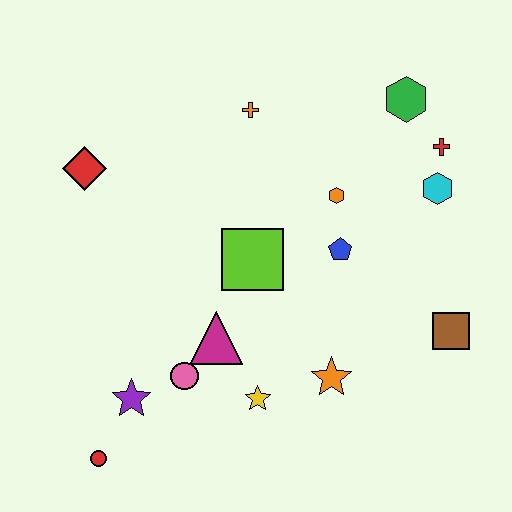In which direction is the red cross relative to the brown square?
The red cross is above the brown square.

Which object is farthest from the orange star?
The red diamond is farthest from the orange star.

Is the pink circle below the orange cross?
Yes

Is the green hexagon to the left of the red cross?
Yes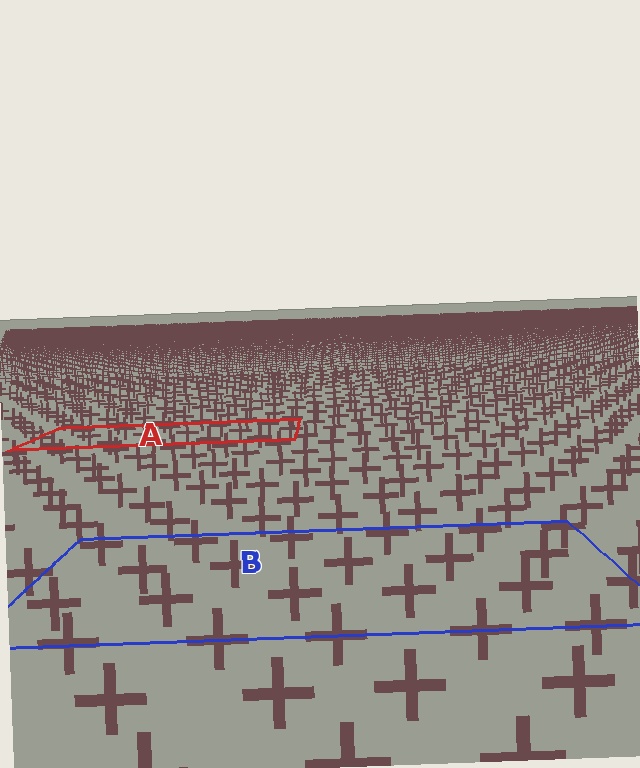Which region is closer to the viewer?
Region B is closer. The texture elements there are larger and more spread out.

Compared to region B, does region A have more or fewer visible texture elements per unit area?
Region A has more texture elements per unit area — they are packed more densely because it is farther away.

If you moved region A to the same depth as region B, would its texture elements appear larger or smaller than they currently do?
They would appear larger. At a closer depth, the same texture elements are projected at a bigger on-screen size.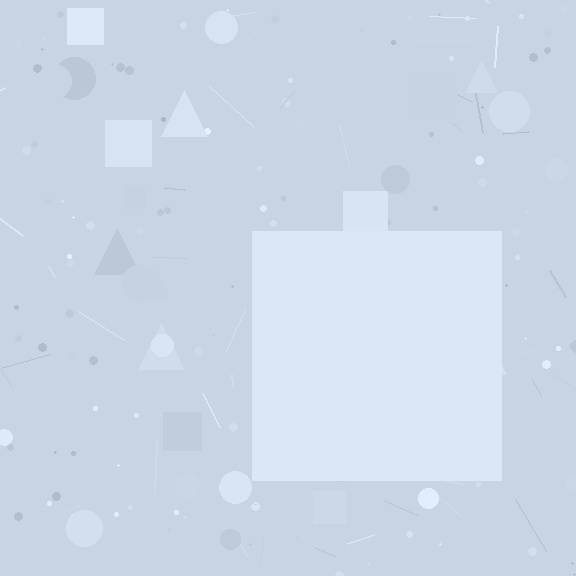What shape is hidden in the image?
A square is hidden in the image.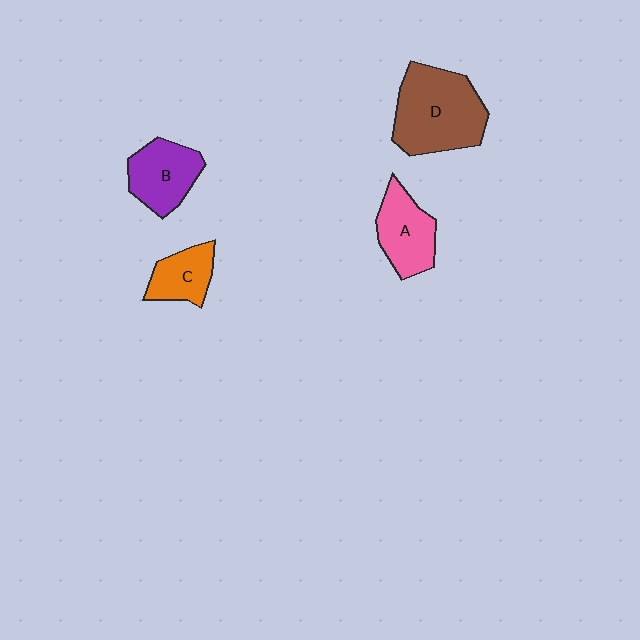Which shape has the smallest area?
Shape C (orange).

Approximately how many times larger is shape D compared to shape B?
Approximately 1.6 times.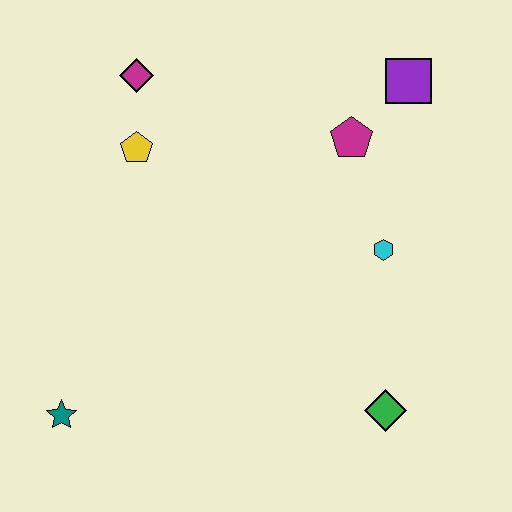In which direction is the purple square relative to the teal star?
The purple square is to the right of the teal star.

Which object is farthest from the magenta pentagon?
The teal star is farthest from the magenta pentagon.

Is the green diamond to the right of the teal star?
Yes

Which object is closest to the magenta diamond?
The yellow pentagon is closest to the magenta diamond.